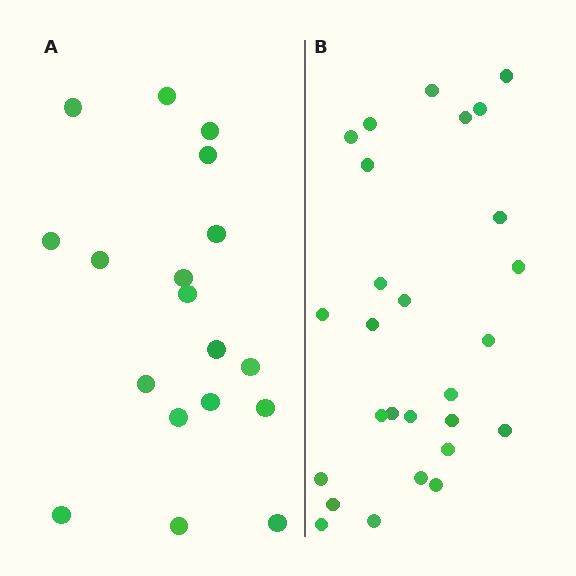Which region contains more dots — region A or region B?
Region B (the right region) has more dots.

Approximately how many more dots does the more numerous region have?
Region B has roughly 8 or so more dots than region A.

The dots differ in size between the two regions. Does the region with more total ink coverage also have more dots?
No. Region A has more total ink coverage because its dots are larger, but region B actually contains more individual dots. Total area can be misleading — the number of items is what matters here.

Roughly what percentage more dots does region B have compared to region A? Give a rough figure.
About 50% more.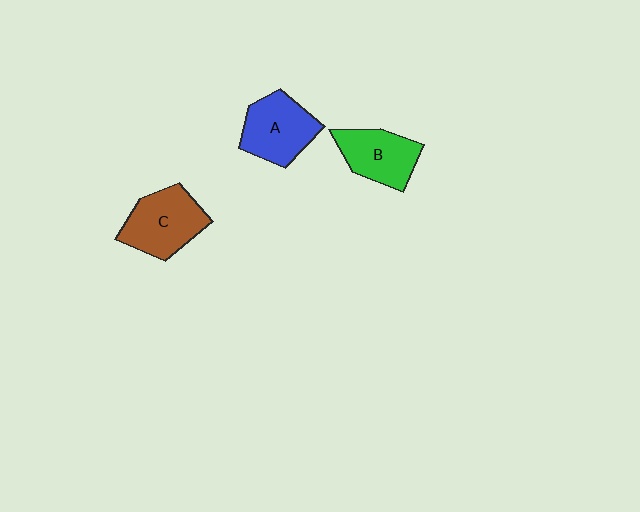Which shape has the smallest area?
Shape B (green).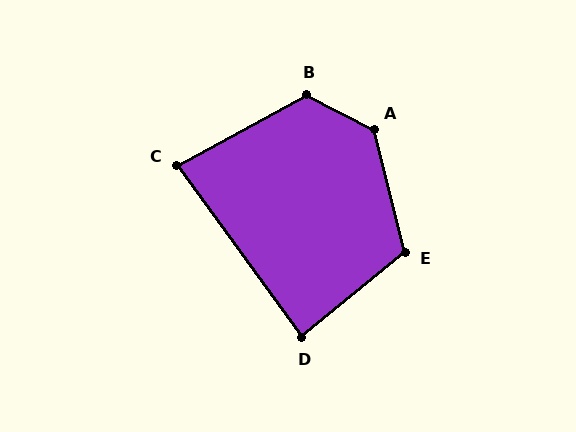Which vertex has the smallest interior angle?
C, at approximately 83 degrees.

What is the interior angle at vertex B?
Approximately 125 degrees (obtuse).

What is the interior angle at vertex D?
Approximately 87 degrees (approximately right).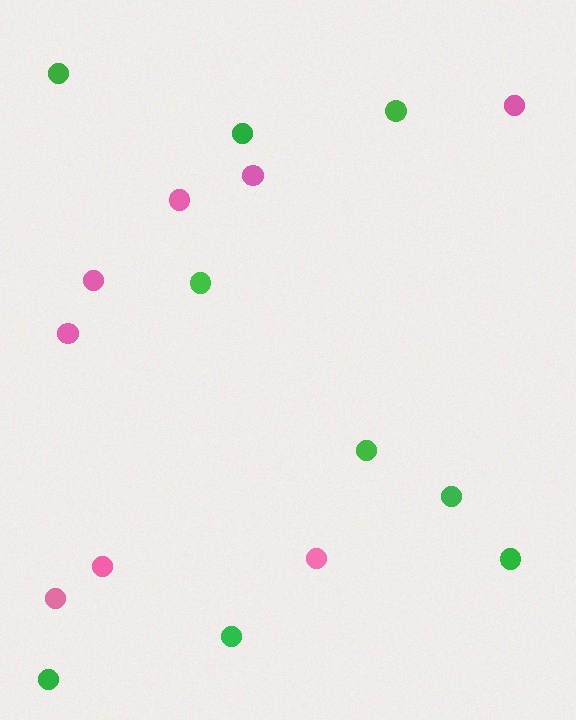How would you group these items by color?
There are 2 groups: one group of green circles (9) and one group of pink circles (8).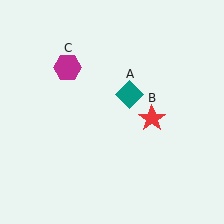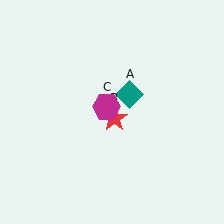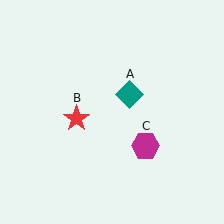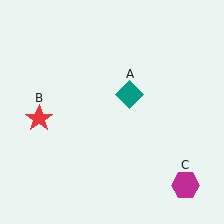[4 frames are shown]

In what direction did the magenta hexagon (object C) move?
The magenta hexagon (object C) moved down and to the right.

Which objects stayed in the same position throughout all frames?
Teal diamond (object A) remained stationary.